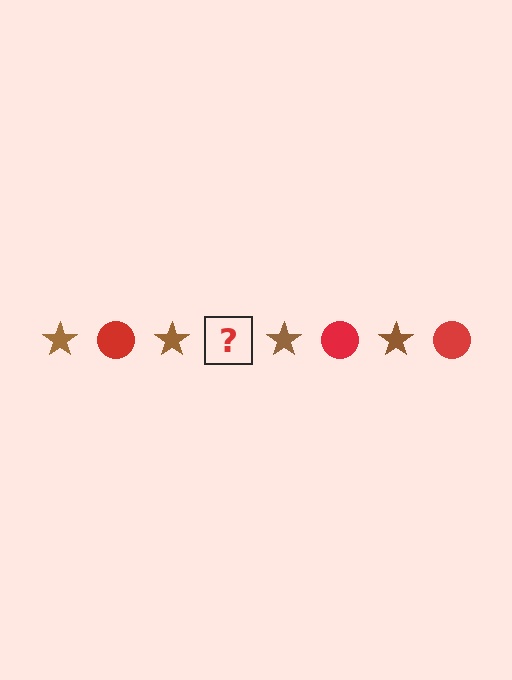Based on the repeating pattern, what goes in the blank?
The blank should be a red circle.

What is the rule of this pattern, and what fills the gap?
The rule is that the pattern alternates between brown star and red circle. The gap should be filled with a red circle.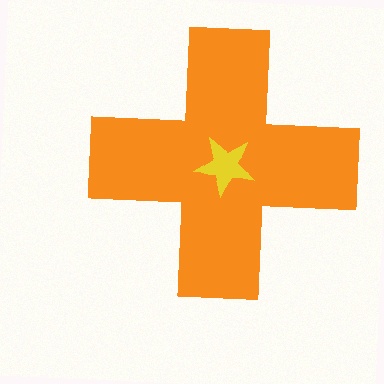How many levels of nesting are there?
2.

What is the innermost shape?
The yellow star.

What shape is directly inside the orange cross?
The yellow star.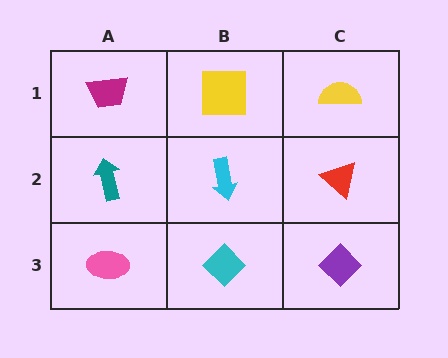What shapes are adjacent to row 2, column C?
A yellow semicircle (row 1, column C), a purple diamond (row 3, column C), a cyan arrow (row 2, column B).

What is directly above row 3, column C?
A red triangle.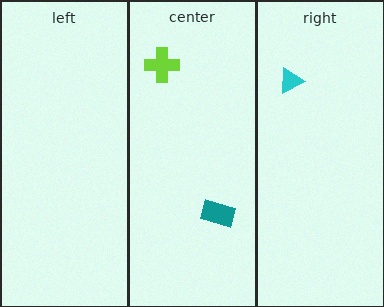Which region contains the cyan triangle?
The right region.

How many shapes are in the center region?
2.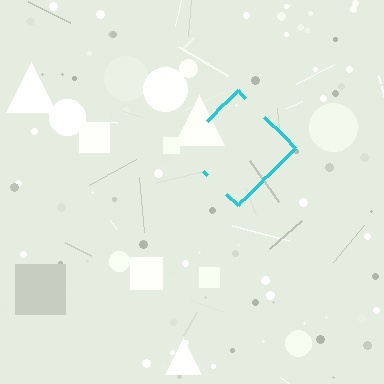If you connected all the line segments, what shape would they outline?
They would outline a diamond.